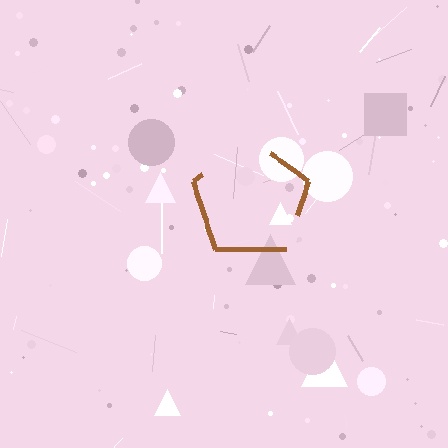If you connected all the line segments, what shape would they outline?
They would outline a pentagon.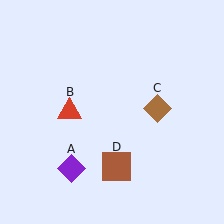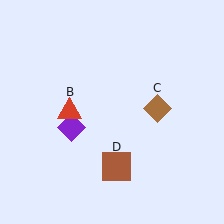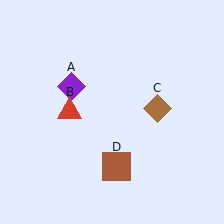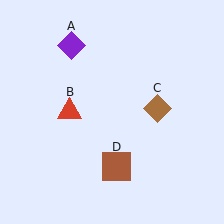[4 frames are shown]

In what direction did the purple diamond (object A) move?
The purple diamond (object A) moved up.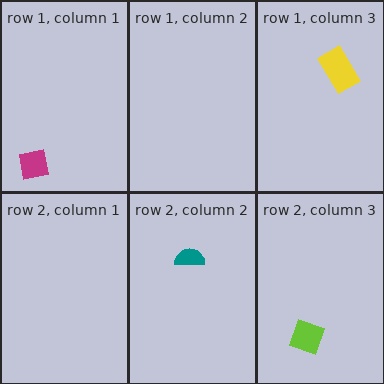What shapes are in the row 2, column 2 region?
The teal semicircle.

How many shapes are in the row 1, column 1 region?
1.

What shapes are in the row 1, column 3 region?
The yellow rectangle.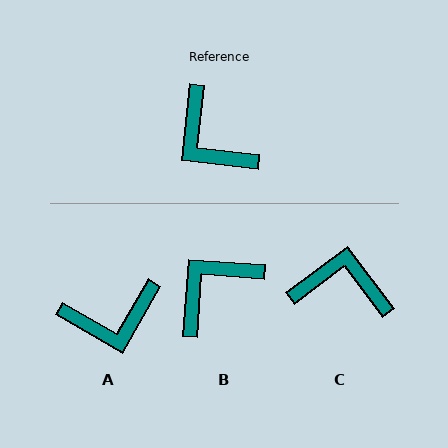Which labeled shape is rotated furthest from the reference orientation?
C, about 137 degrees away.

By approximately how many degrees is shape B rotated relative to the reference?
Approximately 88 degrees clockwise.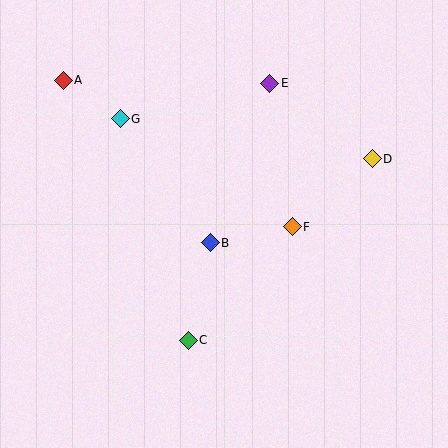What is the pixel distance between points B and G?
The distance between B and G is 153 pixels.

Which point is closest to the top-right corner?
Point D is closest to the top-right corner.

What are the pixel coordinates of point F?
Point F is at (292, 227).